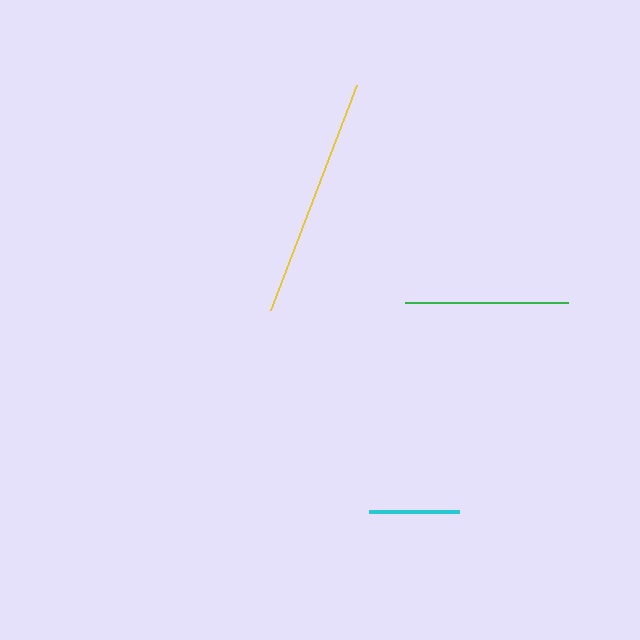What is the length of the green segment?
The green segment is approximately 164 pixels long.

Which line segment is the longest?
The yellow line is the longest at approximately 241 pixels.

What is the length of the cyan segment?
The cyan segment is approximately 90 pixels long.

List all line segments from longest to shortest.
From longest to shortest: yellow, green, cyan.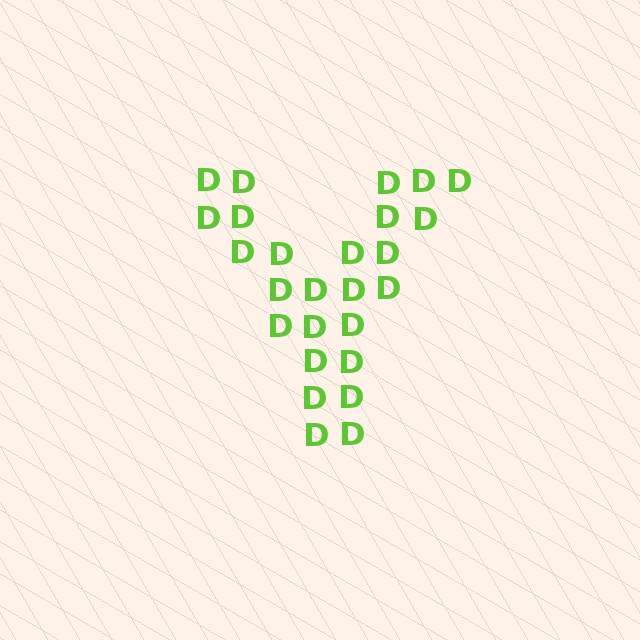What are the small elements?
The small elements are letter D's.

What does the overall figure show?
The overall figure shows the letter Y.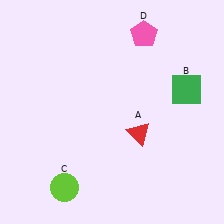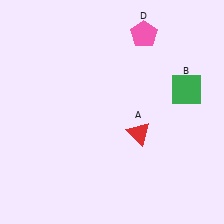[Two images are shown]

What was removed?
The lime circle (C) was removed in Image 2.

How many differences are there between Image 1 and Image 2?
There is 1 difference between the two images.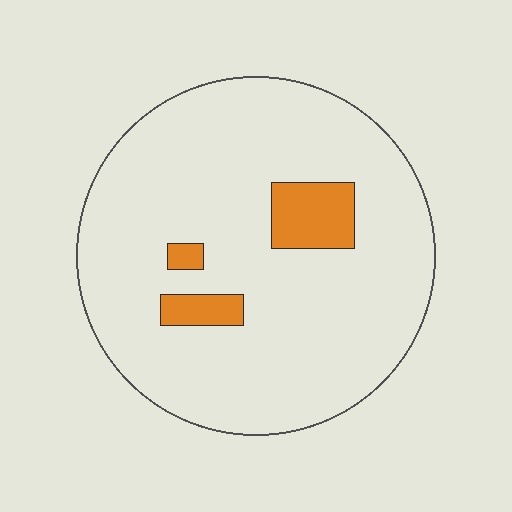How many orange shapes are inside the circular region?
3.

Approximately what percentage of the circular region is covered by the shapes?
Approximately 10%.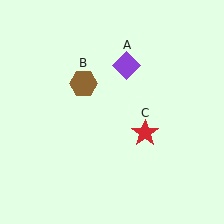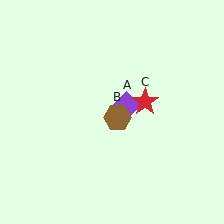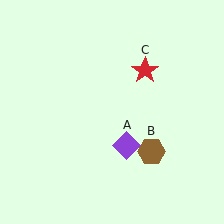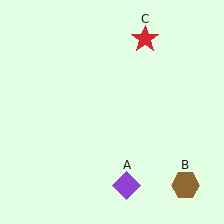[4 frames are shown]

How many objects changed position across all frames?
3 objects changed position: purple diamond (object A), brown hexagon (object B), red star (object C).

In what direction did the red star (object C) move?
The red star (object C) moved up.